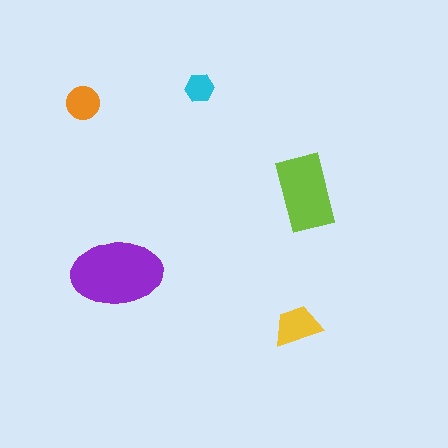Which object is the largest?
The purple ellipse.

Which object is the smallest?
The cyan hexagon.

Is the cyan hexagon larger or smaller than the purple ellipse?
Smaller.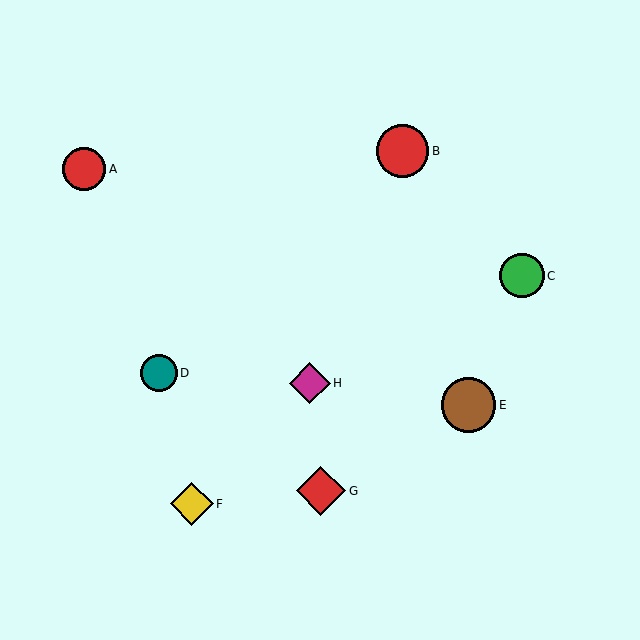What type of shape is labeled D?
Shape D is a teal circle.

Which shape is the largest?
The brown circle (labeled E) is the largest.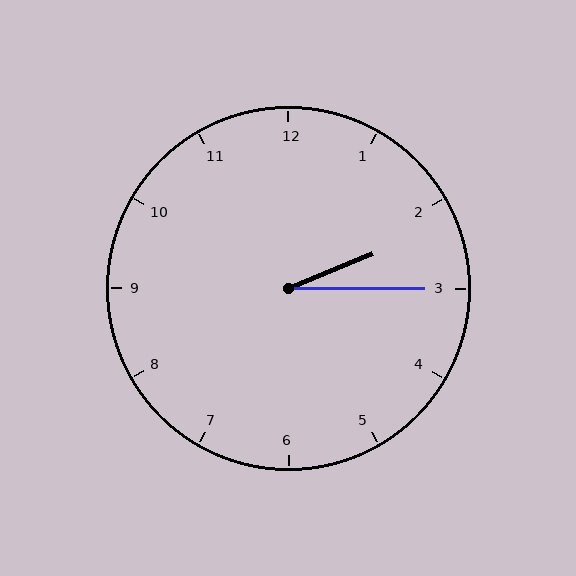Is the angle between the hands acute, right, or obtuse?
It is acute.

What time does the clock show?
2:15.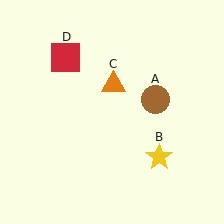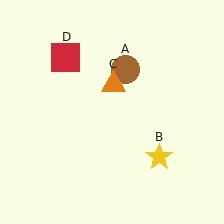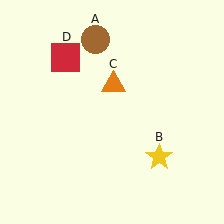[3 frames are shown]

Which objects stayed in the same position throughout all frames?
Yellow star (object B) and orange triangle (object C) and red square (object D) remained stationary.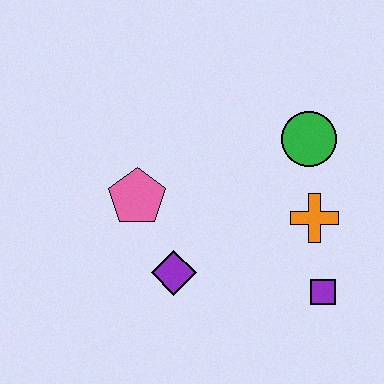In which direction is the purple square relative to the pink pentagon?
The purple square is to the right of the pink pentagon.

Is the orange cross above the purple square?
Yes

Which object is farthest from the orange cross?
The pink pentagon is farthest from the orange cross.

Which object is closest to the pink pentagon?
The purple diamond is closest to the pink pentagon.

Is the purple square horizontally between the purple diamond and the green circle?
No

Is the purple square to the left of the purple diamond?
No